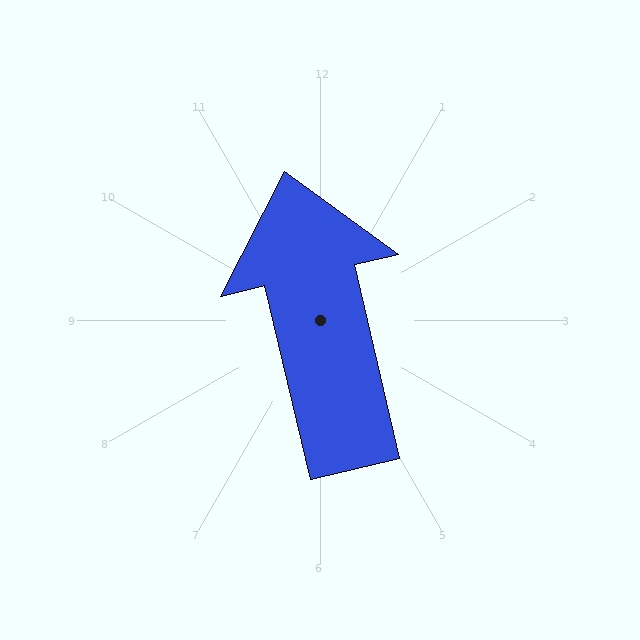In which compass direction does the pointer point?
North.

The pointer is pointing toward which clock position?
Roughly 12 o'clock.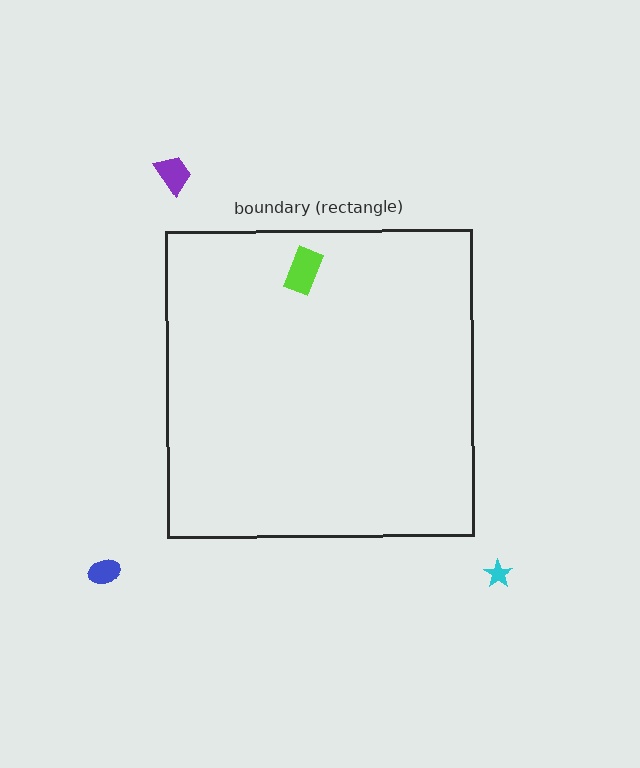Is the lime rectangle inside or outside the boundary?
Inside.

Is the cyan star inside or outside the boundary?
Outside.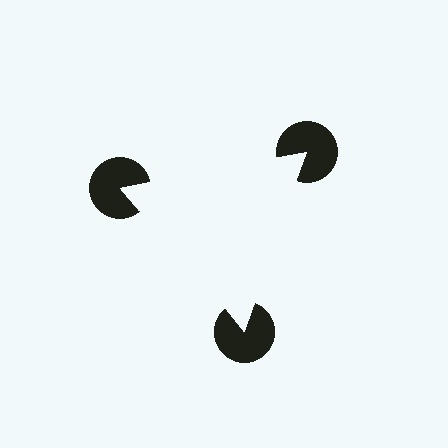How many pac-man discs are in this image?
There are 3 — one at each vertex of the illusory triangle.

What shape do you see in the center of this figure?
An illusory triangle — its edges are inferred from the aligned wedge cuts in the pac-man discs, not physically drawn.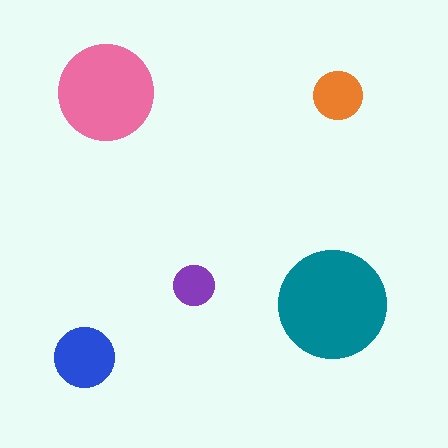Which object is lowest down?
The blue circle is bottommost.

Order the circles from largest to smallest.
the teal one, the pink one, the blue one, the orange one, the purple one.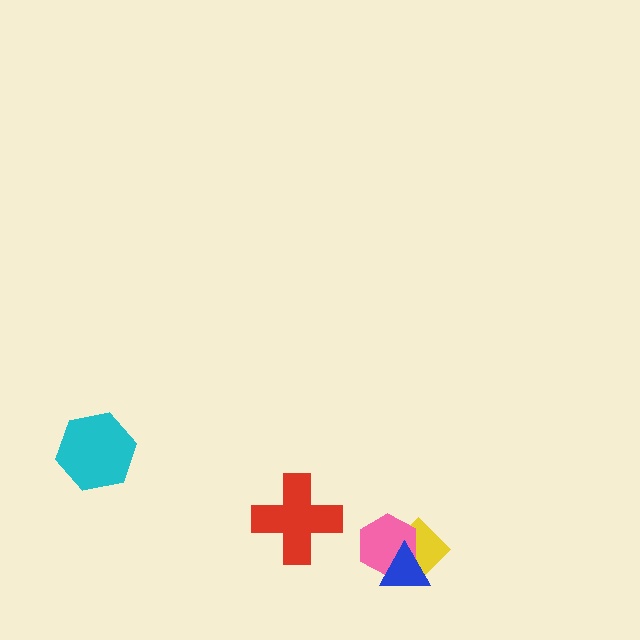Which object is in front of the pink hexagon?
The blue triangle is in front of the pink hexagon.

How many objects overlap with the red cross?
0 objects overlap with the red cross.